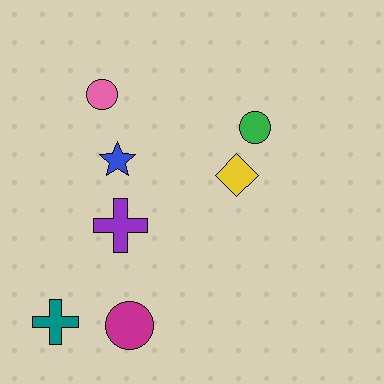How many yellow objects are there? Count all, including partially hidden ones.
There is 1 yellow object.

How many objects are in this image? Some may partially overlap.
There are 7 objects.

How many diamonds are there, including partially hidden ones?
There is 1 diamond.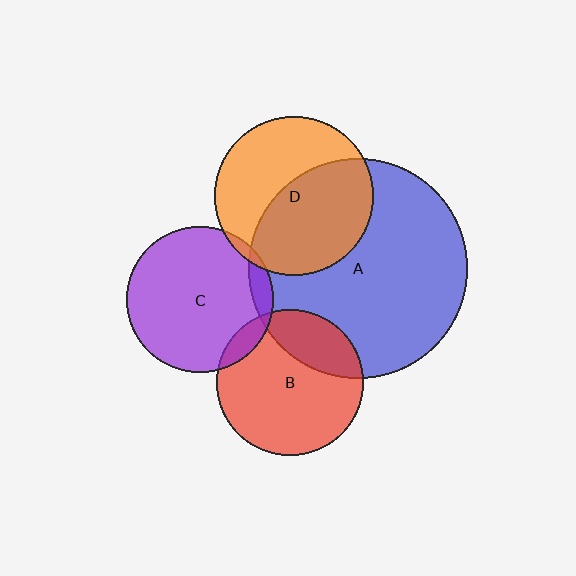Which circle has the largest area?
Circle A (blue).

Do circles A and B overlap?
Yes.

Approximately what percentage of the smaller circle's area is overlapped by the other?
Approximately 25%.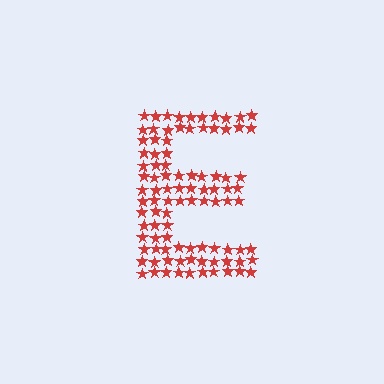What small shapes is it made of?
It is made of small stars.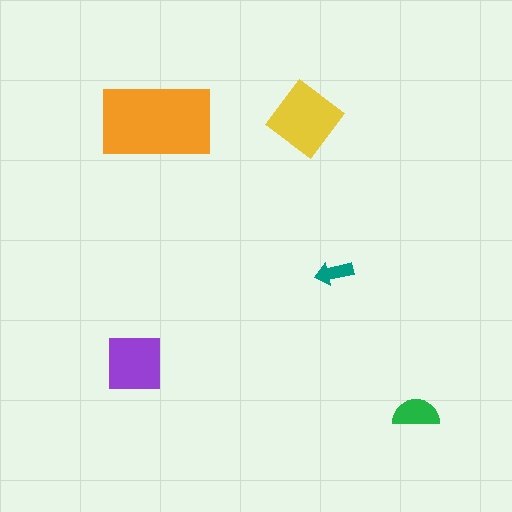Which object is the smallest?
The teal arrow.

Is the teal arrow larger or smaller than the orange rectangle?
Smaller.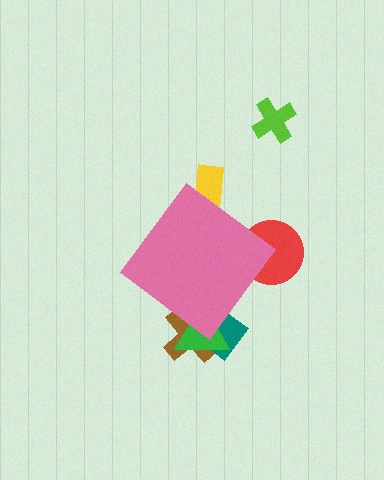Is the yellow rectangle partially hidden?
Yes, the yellow rectangle is partially hidden behind the pink diamond.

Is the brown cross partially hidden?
Yes, the brown cross is partially hidden behind the pink diamond.